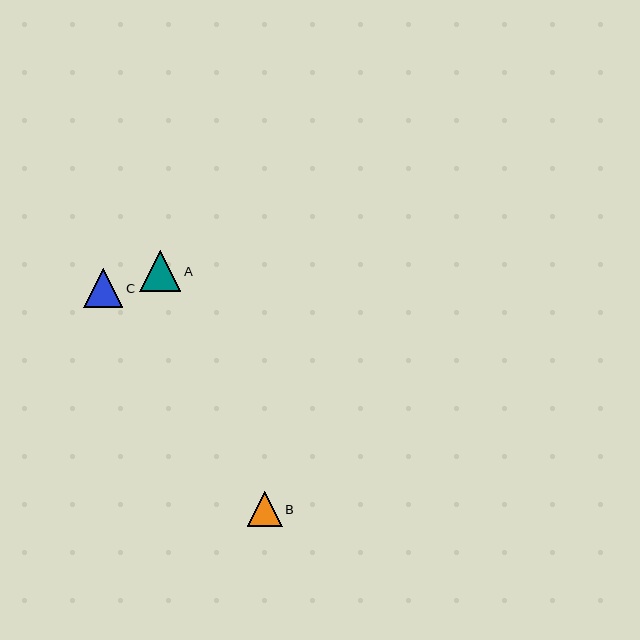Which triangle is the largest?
Triangle A is the largest with a size of approximately 41 pixels.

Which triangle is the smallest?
Triangle B is the smallest with a size of approximately 35 pixels.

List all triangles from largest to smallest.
From largest to smallest: A, C, B.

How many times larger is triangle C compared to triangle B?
Triangle C is approximately 1.1 times the size of triangle B.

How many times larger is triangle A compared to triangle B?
Triangle A is approximately 1.2 times the size of triangle B.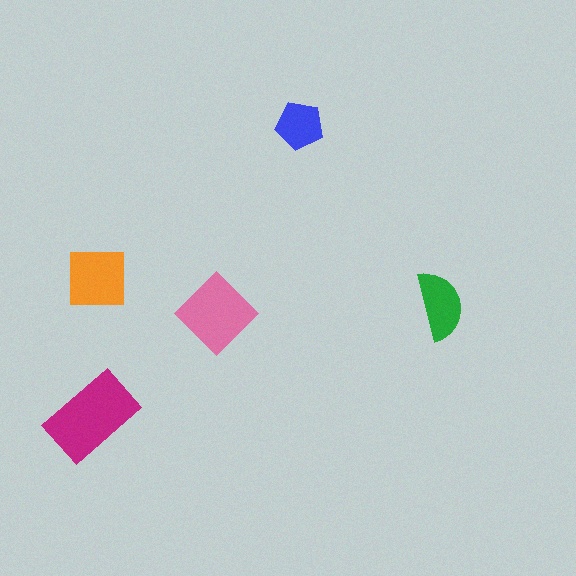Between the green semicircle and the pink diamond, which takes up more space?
The pink diamond.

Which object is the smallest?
The blue pentagon.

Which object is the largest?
The magenta rectangle.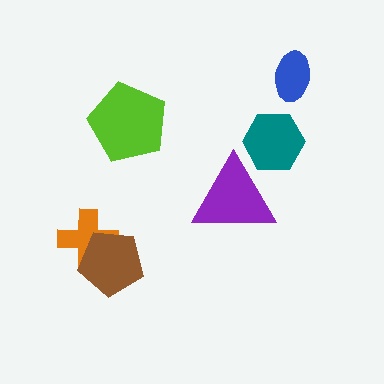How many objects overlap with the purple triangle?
1 object overlaps with the purple triangle.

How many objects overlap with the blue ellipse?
0 objects overlap with the blue ellipse.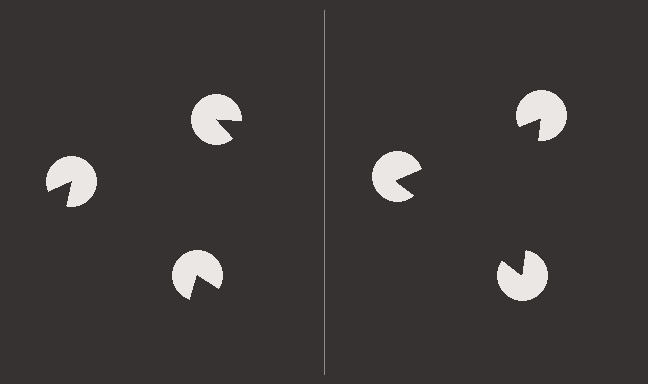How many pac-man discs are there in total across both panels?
6 — 3 on each side.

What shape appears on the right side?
An illusory triangle.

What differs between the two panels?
The pac-man discs are positioned identically on both sides; only the wedge orientations differ. On the right they align to a triangle; on the left they are misaligned.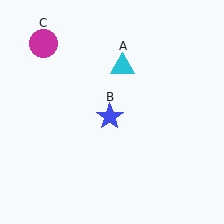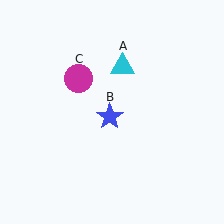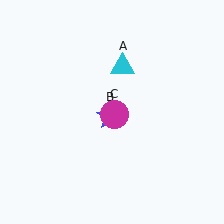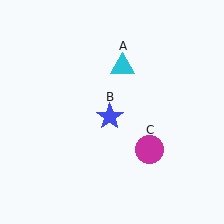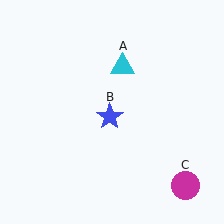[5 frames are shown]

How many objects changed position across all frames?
1 object changed position: magenta circle (object C).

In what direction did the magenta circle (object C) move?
The magenta circle (object C) moved down and to the right.